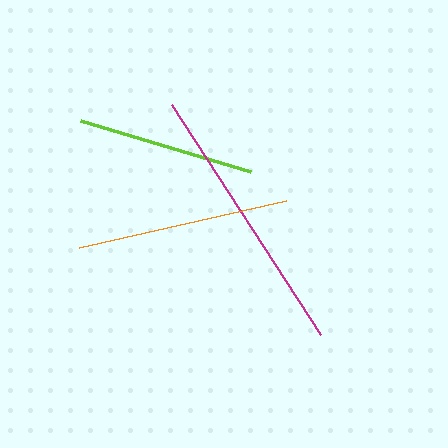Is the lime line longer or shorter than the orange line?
The orange line is longer than the lime line.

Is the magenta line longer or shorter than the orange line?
The magenta line is longer than the orange line.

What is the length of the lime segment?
The lime segment is approximately 177 pixels long.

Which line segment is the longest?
The magenta line is the longest at approximately 274 pixels.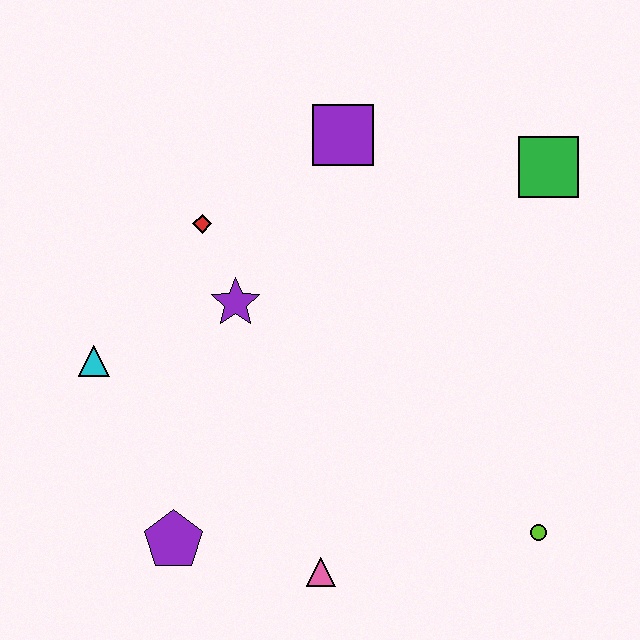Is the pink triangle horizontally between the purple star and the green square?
Yes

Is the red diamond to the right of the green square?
No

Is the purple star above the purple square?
No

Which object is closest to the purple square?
The red diamond is closest to the purple square.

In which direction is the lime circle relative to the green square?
The lime circle is below the green square.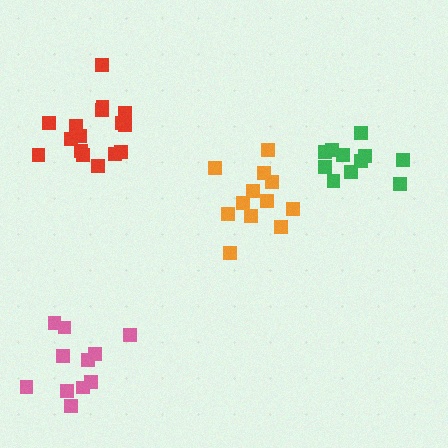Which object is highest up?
The red cluster is topmost.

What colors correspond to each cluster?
The clusters are colored: green, orange, pink, red.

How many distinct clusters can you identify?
There are 4 distinct clusters.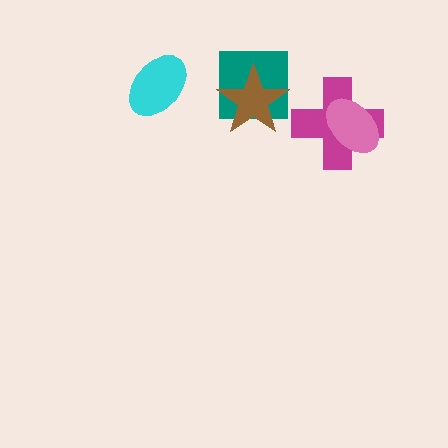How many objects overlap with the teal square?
1 object overlaps with the teal square.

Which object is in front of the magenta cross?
The pink ellipse is in front of the magenta cross.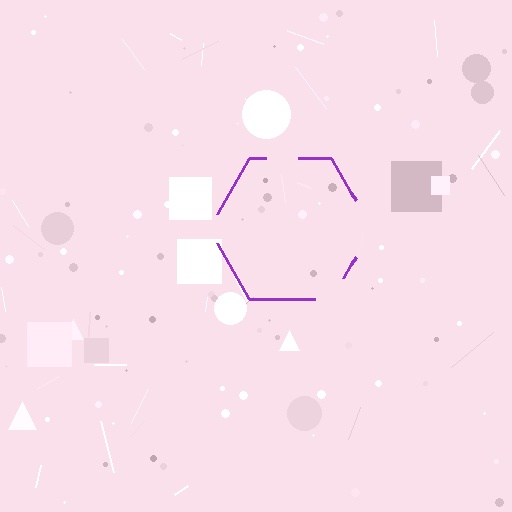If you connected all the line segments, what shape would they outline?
They would outline a hexagon.